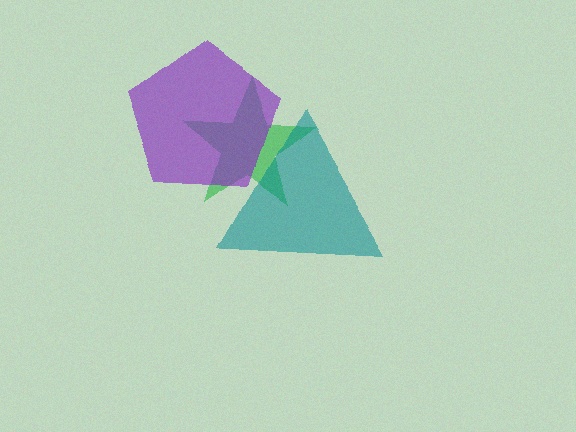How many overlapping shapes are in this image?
There are 3 overlapping shapes in the image.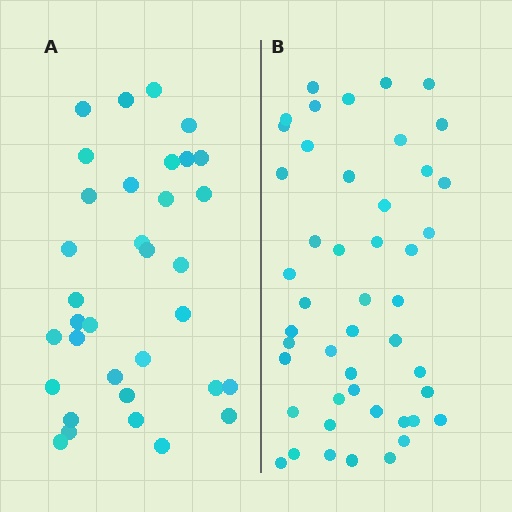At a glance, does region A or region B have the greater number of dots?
Region B (the right region) has more dots.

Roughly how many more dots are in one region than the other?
Region B has approximately 15 more dots than region A.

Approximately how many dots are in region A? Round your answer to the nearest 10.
About 30 dots. (The exact count is 34, which rounds to 30.)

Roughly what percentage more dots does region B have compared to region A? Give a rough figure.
About 40% more.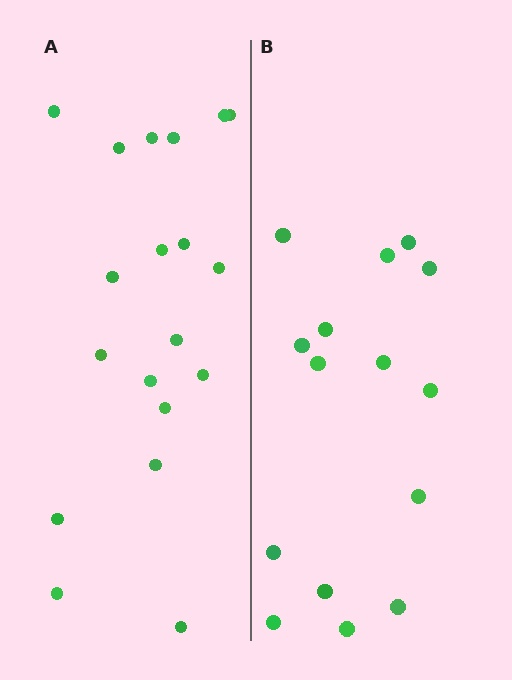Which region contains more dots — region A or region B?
Region A (the left region) has more dots.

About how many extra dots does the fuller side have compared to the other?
Region A has about 4 more dots than region B.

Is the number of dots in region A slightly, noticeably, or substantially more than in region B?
Region A has noticeably more, but not dramatically so. The ratio is roughly 1.3 to 1.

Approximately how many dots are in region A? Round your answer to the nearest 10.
About 20 dots. (The exact count is 19, which rounds to 20.)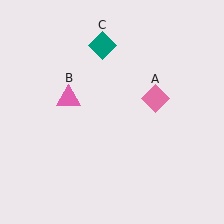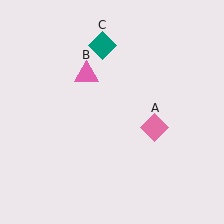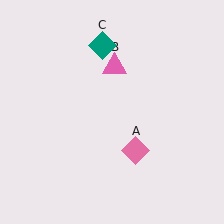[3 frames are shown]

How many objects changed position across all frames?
2 objects changed position: pink diamond (object A), pink triangle (object B).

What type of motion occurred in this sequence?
The pink diamond (object A), pink triangle (object B) rotated clockwise around the center of the scene.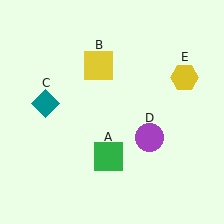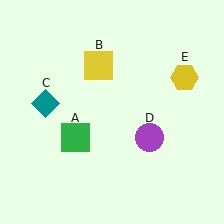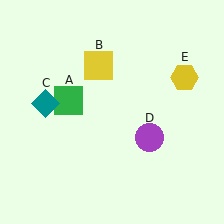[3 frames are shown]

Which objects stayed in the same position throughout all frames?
Yellow square (object B) and teal diamond (object C) and purple circle (object D) and yellow hexagon (object E) remained stationary.